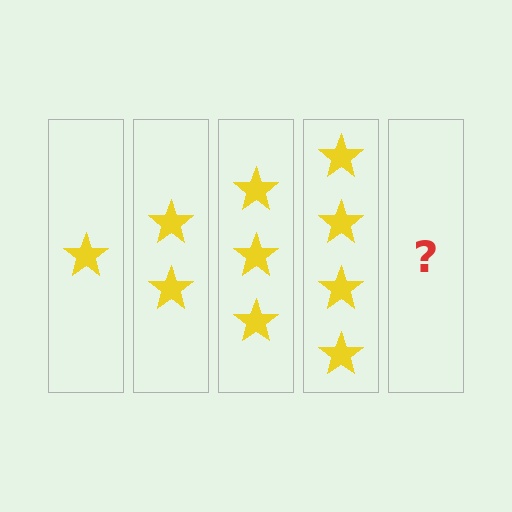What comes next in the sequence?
The next element should be 5 stars.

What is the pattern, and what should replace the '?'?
The pattern is that each step adds one more star. The '?' should be 5 stars.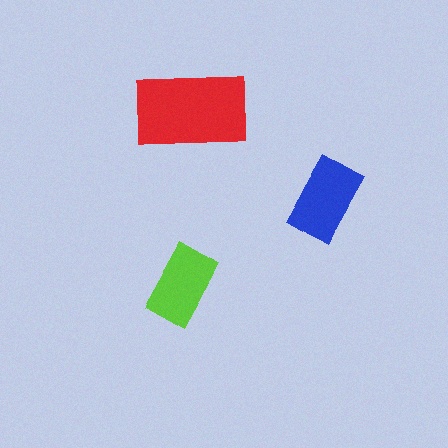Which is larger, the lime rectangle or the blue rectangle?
The blue one.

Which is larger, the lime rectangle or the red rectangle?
The red one.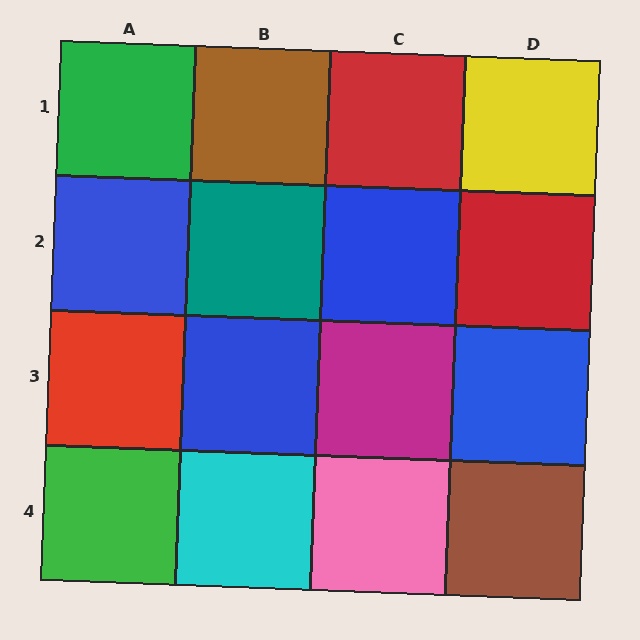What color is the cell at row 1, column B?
Brown.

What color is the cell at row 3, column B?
Blue.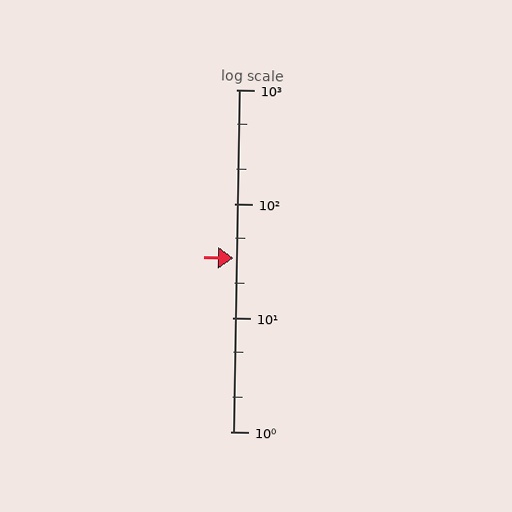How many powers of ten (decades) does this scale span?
The scale spans 3 decades, from 1 to 1000.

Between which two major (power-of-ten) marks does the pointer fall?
The pointer is between 10 and 100.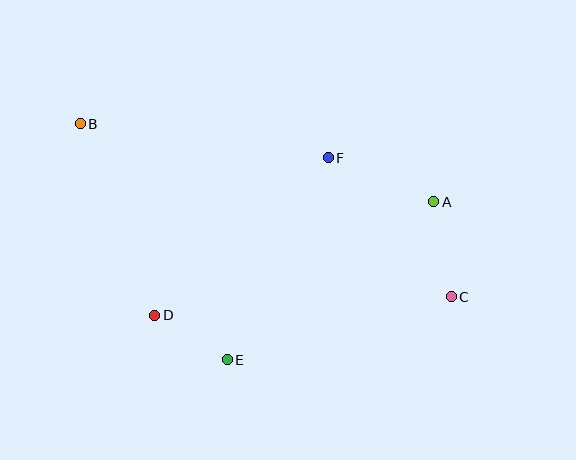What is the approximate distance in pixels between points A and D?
The distance between A and D is approximately 301 pixels.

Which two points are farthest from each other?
Points B and C are farthest from each other.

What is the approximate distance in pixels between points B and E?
The distance between B and E is approximately 278 pixels.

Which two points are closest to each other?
Points D and E are closest to each other.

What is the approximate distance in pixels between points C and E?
The distance between C and E is approximately 232 pixels.